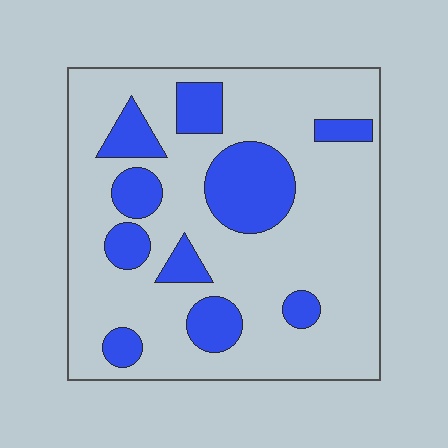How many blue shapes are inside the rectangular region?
10.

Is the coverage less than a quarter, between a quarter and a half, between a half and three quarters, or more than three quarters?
Less than a quarter.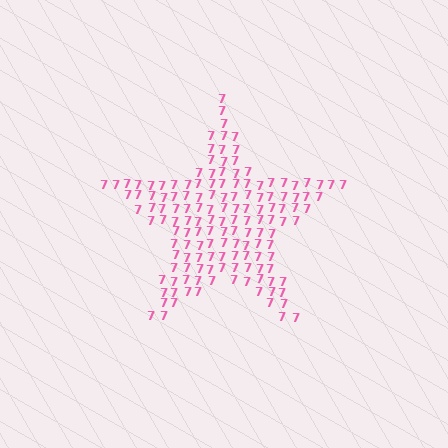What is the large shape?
The large shape is a star.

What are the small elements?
The small elements are digit 7's.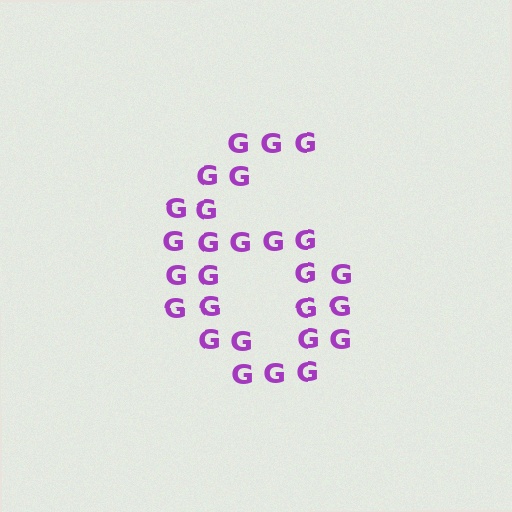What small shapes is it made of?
It is made of small letter G's.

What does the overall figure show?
The overall figure shows the digit 6.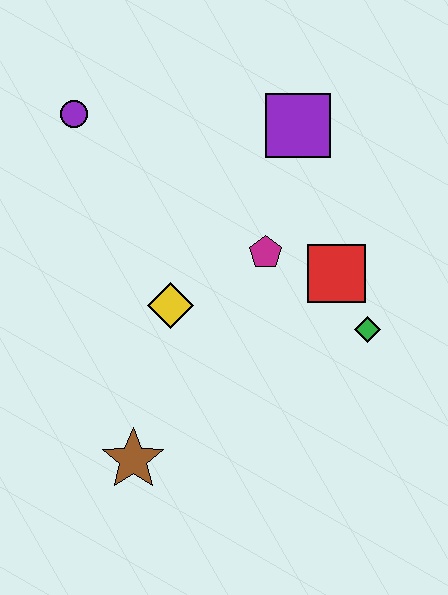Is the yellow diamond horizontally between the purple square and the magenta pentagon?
No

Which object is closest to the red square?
The green diamond is closest to the red square.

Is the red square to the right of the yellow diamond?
Yes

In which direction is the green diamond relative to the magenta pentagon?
The green diamond is to the right of the magenta pentagon.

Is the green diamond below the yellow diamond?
Yes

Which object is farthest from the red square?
The purple circle is farthest from the red square.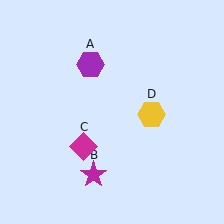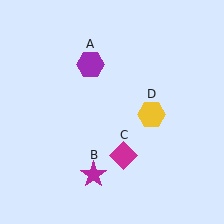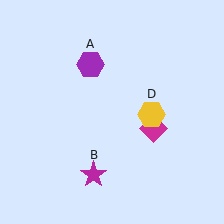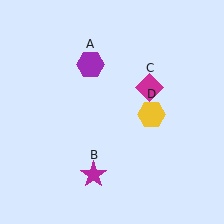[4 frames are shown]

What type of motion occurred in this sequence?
The magenta diamond (object C) rotated counterclockwise around the center of the scene.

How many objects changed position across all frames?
1 object changed position: magenta diamond (object C).